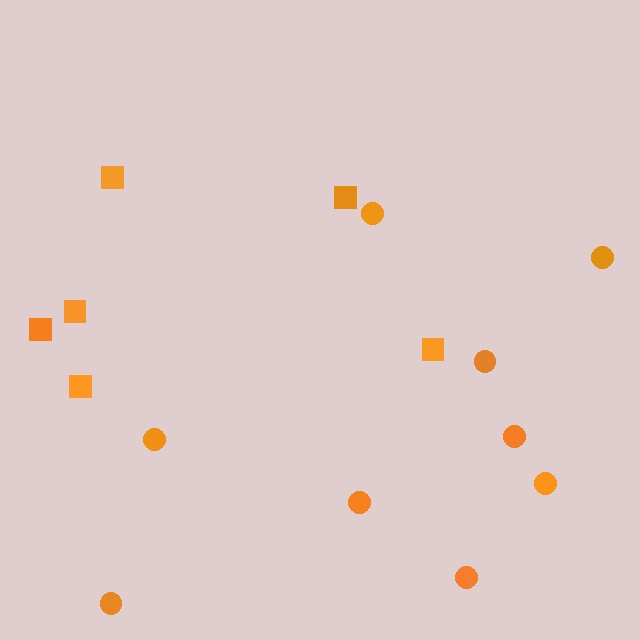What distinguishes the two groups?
There are 2 groups: one group of circles (9) and one group of squares (6).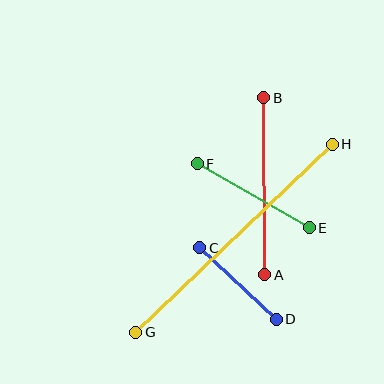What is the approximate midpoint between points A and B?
The midpoint is at approximately (264, 186) pixels.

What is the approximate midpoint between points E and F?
The midpoint is at approximately (253, 196) pixels.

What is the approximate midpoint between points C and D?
The midpoint is at approximately (238, 284) pixels.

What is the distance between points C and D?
The distance is approximately 105 pixels.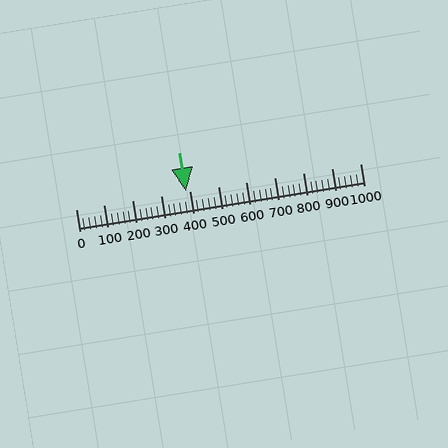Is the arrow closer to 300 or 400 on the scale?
The arrow is closer to 400.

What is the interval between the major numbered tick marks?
The major tick marks are spaced 100 units apart.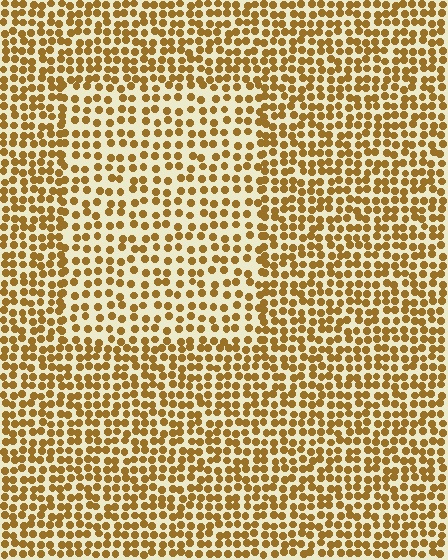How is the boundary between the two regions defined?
The boundary is defined by a change in element density (approximately 1.5x ratio). All elements are the same color, size, and shape.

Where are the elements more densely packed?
The elements are more densely packed outside the rectangle boundary.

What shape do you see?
I see a rectangle.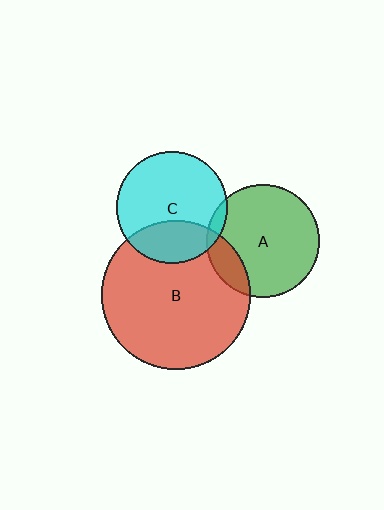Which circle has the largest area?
Circle B (red).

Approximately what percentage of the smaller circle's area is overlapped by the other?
Approximately 5%.